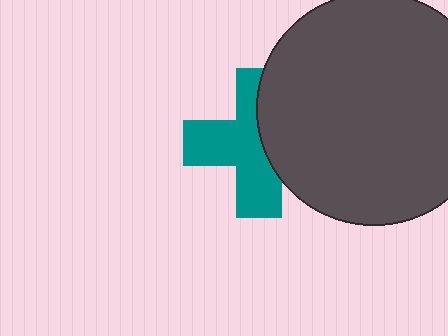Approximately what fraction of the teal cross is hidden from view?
Roughly 40% of the teal cross is hidden behind the dark gray circle.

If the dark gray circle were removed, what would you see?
You would see the complete teal cross.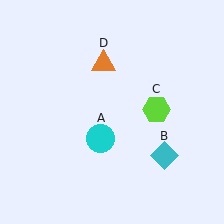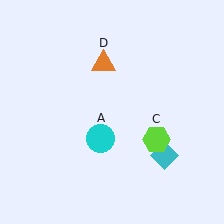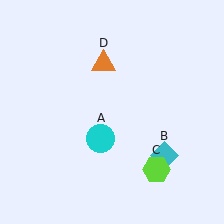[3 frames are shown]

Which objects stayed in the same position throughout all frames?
Cyan circle (object A) and cyan diamond (object B) and orange triangle (object D) remained stationary.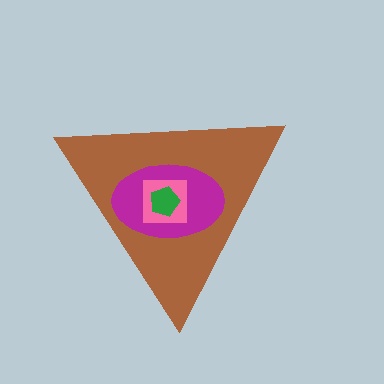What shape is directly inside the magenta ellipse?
The pink square.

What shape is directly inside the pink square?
The green pentagon.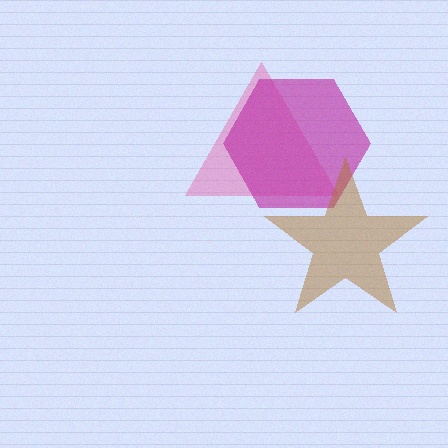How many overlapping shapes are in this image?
There are 3 overlapping shapes in the image.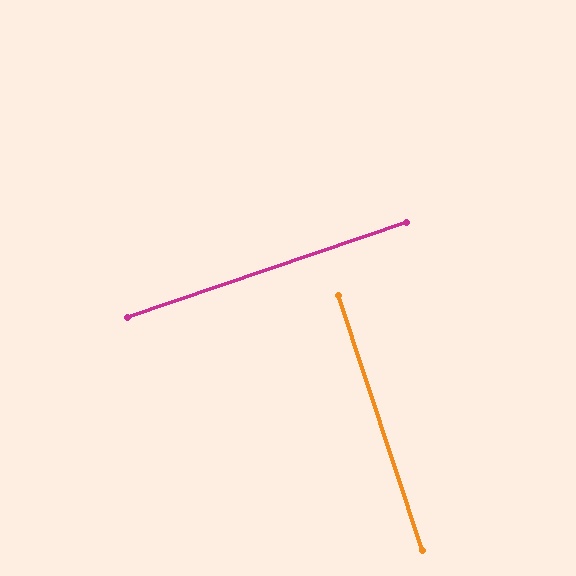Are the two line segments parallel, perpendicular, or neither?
Perpendicular — they meet at approximately 89°.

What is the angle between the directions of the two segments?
Approximately 89 degrees.